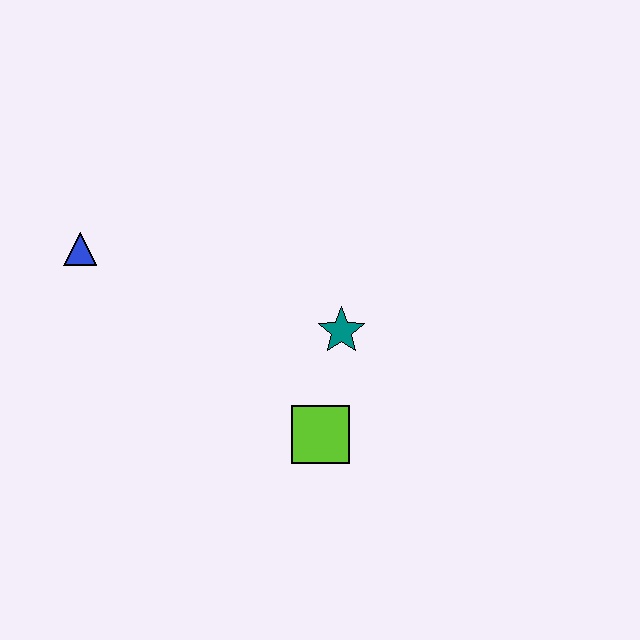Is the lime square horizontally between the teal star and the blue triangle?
Yes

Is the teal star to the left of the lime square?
No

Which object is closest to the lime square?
The teal star is closest to the lime square.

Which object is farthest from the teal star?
The blue triangle is farthest from the teal star.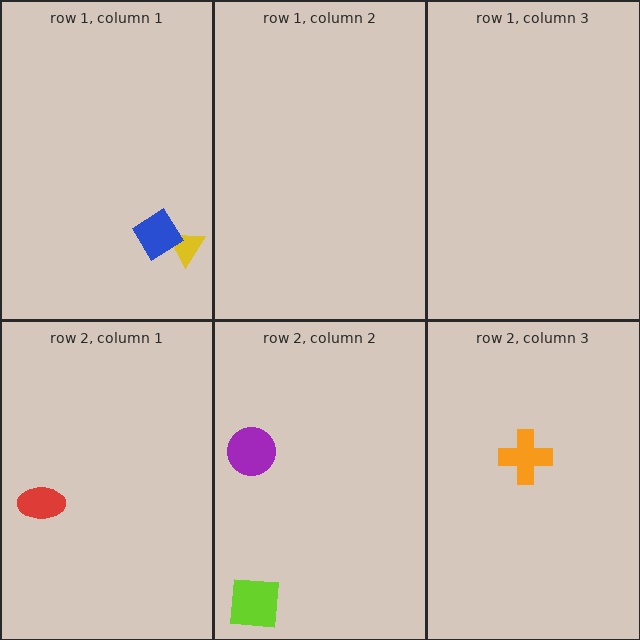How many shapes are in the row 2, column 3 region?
1.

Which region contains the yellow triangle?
The row 1, column 1 region.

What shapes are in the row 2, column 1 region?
The red ellipse.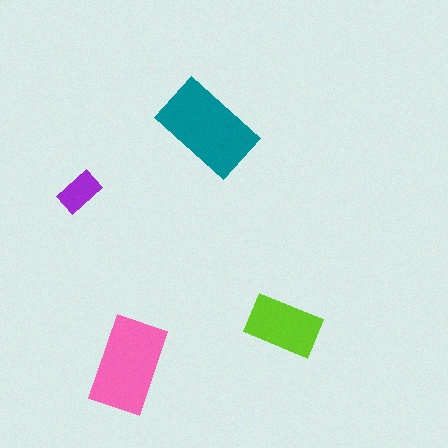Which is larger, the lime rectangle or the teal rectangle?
The teal one.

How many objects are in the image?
There are 4 objects in the image.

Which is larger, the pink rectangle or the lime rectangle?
The pink one.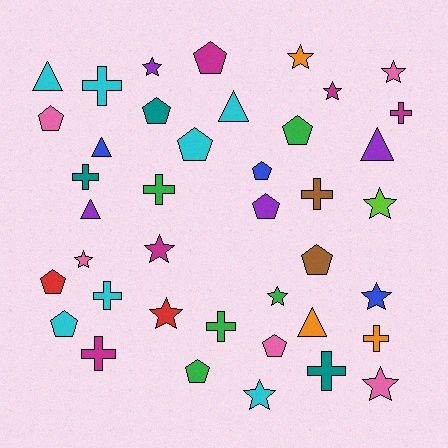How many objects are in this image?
There are 40 objects.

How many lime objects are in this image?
There is 1 lime object.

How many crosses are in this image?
There are 10 crosses.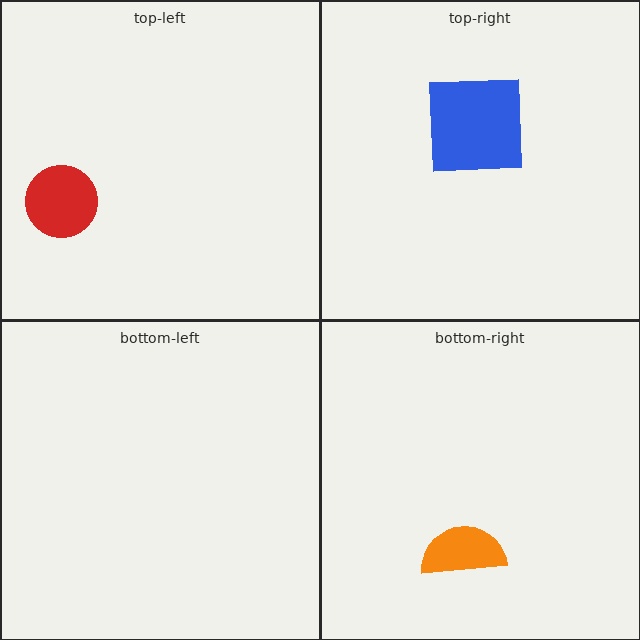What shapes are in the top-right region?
The blue square.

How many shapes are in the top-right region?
1.